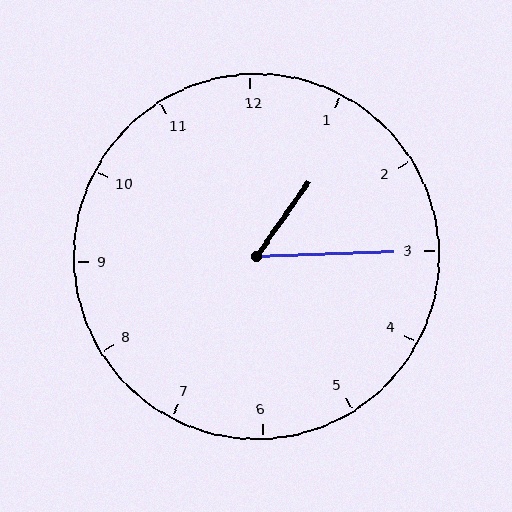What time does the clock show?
1:15.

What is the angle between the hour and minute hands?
Approximately 52 degrees.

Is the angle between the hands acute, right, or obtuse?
It is acute.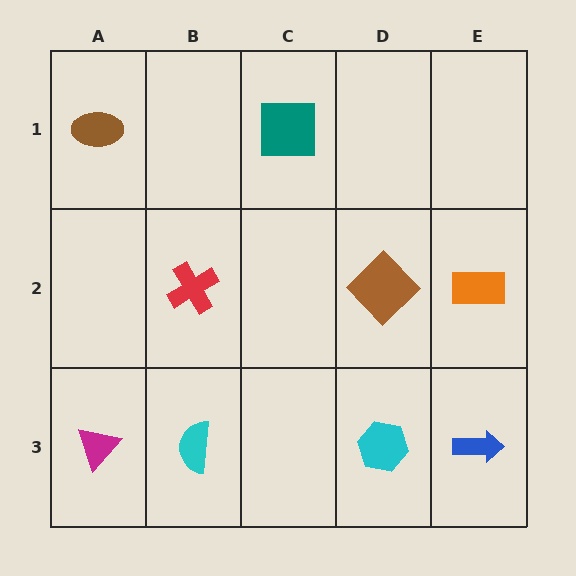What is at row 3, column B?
A cyan semicircle.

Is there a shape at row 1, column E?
No, that cell is empty.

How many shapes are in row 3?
4 shapes.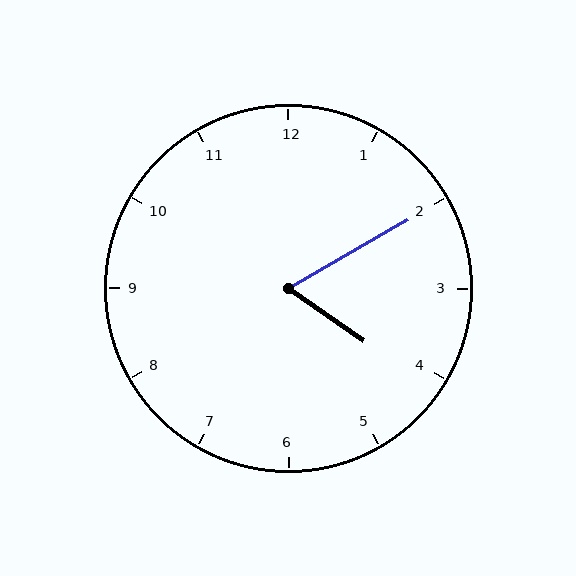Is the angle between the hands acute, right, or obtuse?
It is acute.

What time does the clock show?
4:10.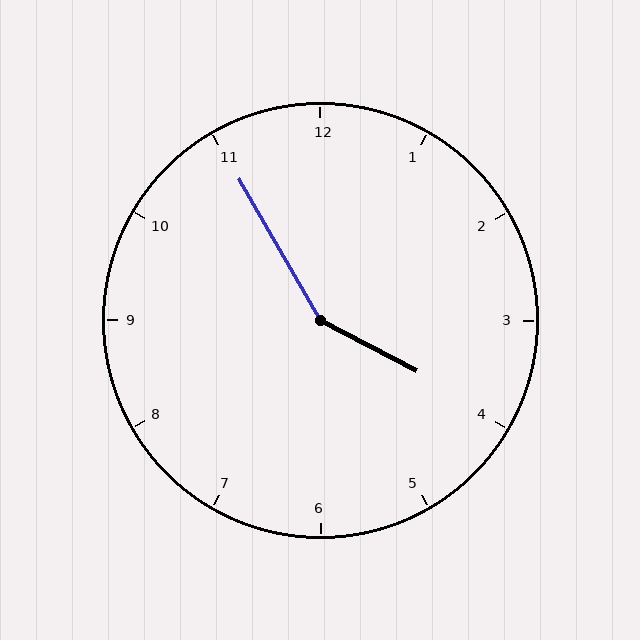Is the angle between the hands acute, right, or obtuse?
It is obtuse.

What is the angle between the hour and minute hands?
Approximately 148 degrees.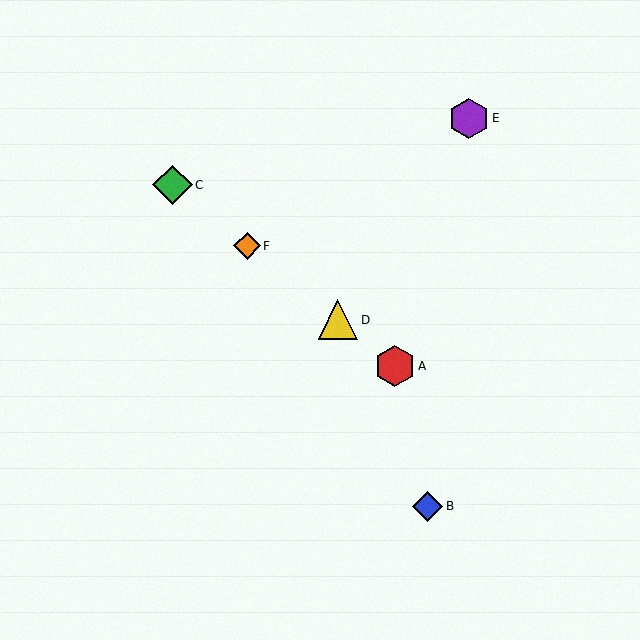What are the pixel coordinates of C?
Object C is at (172, 185).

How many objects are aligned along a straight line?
4 objects (A, C, D, F) are aligned along a straight line.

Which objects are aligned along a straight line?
Objects A, C, D, F are aligned along a straight line.